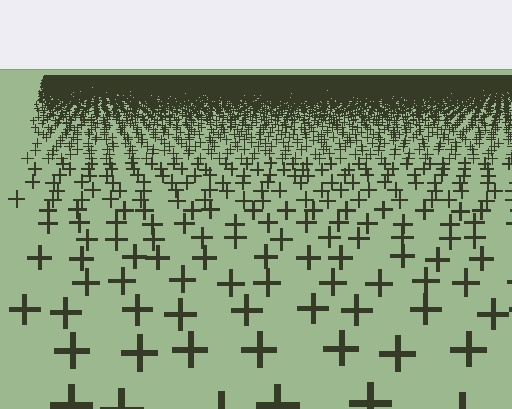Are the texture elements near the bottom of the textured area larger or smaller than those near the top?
Larger. Near the bottom, elements are closer to the viewer and appear at a bigger on-screen size.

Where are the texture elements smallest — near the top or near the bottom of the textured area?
Near the top.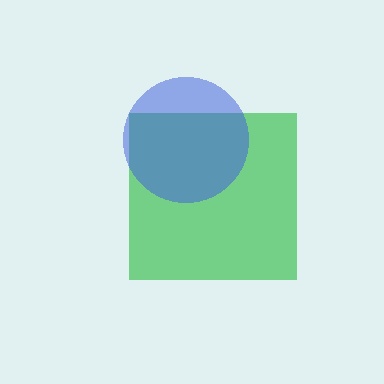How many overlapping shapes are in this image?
There are 2 overlapping shapes in the image.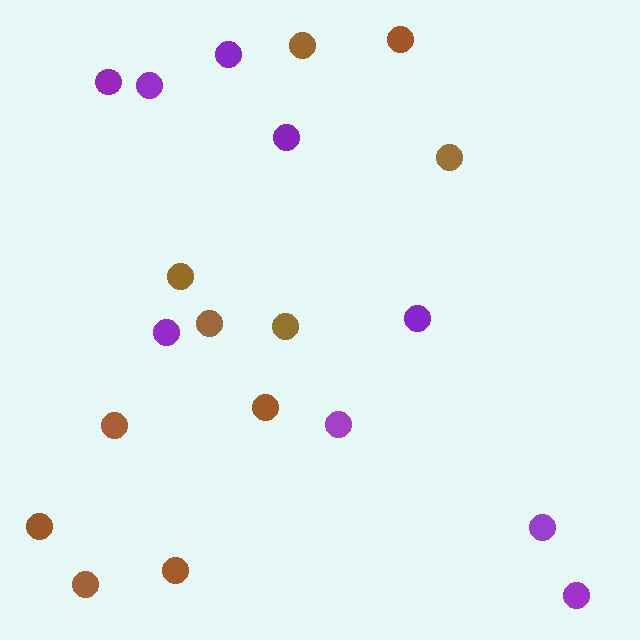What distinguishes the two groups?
There are 2 groups: one group of brown circles (11) and one group of purple circles (9).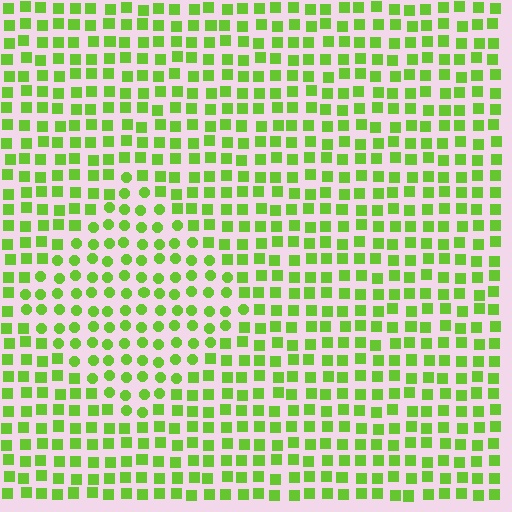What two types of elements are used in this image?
The image uses circles inside the diamond region and squares outside it.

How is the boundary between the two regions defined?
The boundary is defined by a change in element shape: circles inside vs. squares outside. All elements share the same color and spacing.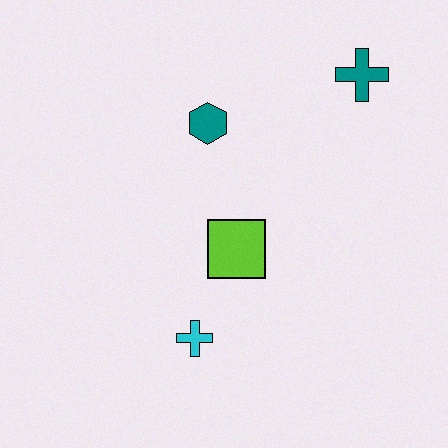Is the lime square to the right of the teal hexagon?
Yes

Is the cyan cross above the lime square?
No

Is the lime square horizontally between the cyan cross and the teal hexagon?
No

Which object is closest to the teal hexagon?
The lime square is closest to the teal hexagon.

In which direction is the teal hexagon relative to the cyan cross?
The teal hexagon is above the cyan cross.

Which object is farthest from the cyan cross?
The teal cross is farthest from the cyan cross.